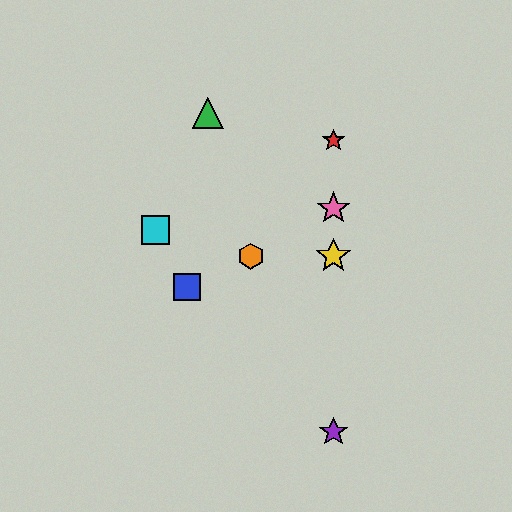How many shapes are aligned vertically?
4 shapes (the red star, the yellow star, the purple star, the pink star) are aligned vertically.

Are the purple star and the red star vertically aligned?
Yes, both are at x≈333.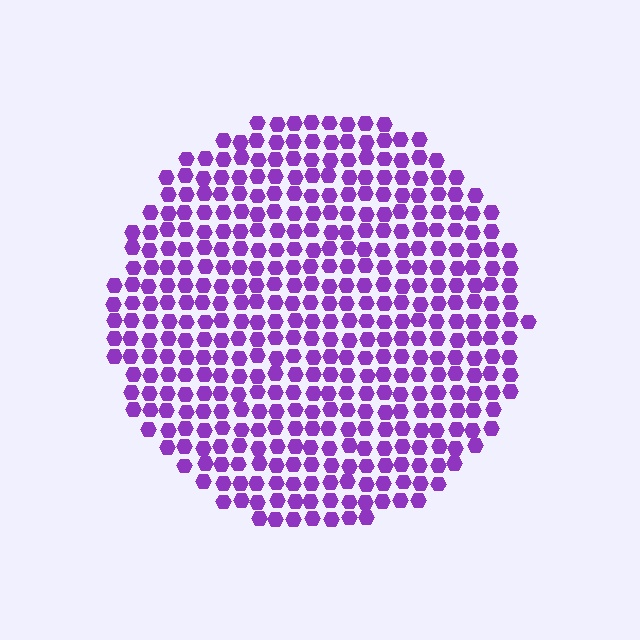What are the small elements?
The small elements are hexagons.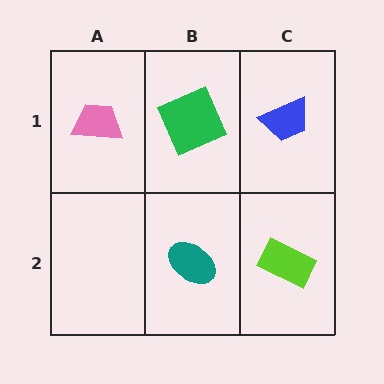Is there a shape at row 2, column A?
No, that cell is empty.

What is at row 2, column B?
A teal ellipse.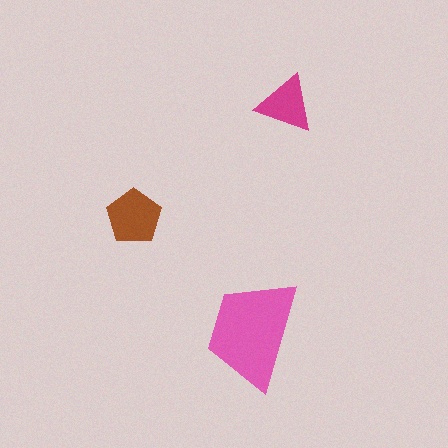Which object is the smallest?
The magenta triangle.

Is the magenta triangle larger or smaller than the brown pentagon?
Smaller.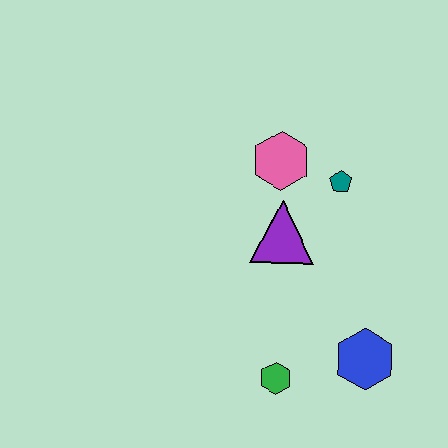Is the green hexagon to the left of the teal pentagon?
Yes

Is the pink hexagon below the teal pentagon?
No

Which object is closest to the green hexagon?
The blue hexagon is closest to the green hexagon.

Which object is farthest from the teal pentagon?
The green hexagon is farthest from the teal pentagon.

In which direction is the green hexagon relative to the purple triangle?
The green hexagon is below the purple triangle.